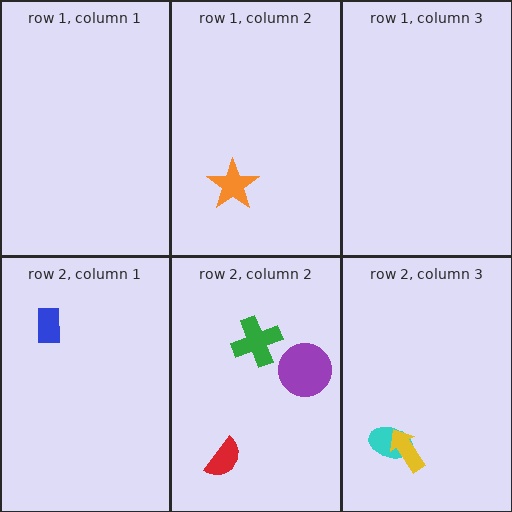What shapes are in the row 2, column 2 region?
The green cross, the red semicircle, the purple circle.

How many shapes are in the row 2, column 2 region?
3.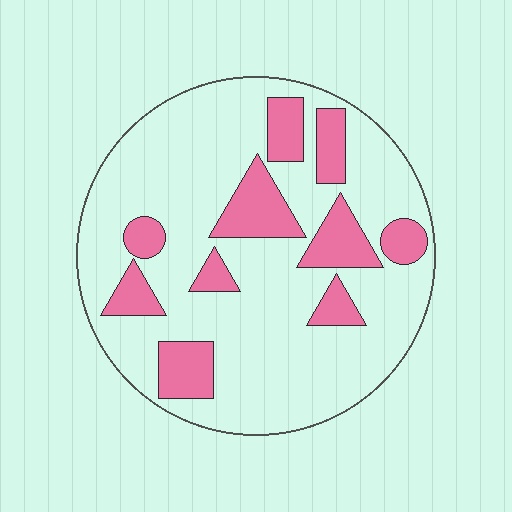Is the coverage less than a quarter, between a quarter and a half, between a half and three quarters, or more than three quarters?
Less than a quarter.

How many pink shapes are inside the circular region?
10.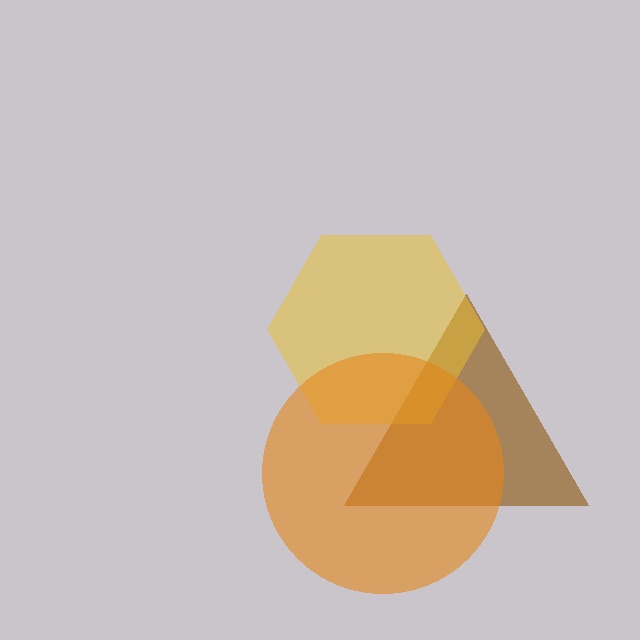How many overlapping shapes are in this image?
There are 3 overlapping shapes in the image.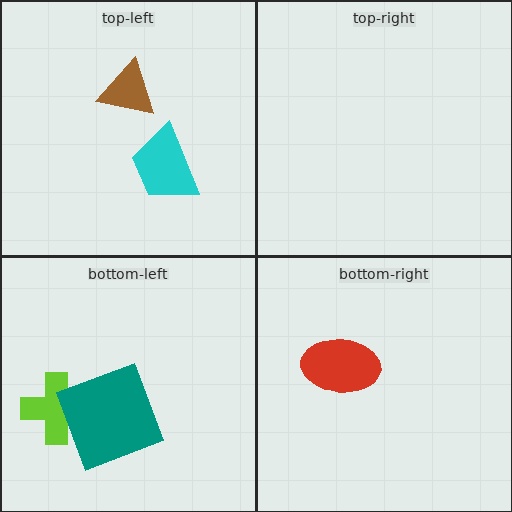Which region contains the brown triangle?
The top-left region.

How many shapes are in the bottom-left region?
2.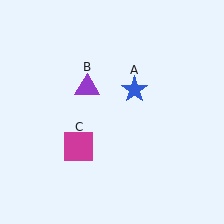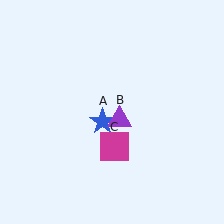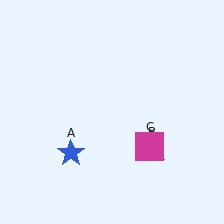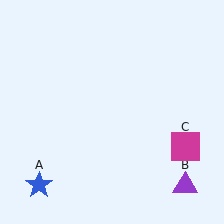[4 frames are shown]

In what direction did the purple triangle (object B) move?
The purple triangle (object B) moved down and to the right.